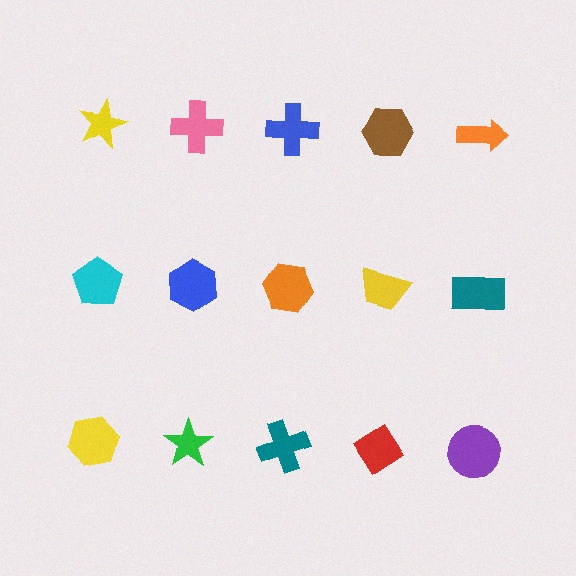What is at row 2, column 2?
A blue hexagon.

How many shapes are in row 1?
5 shapes.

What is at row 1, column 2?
A pink cross.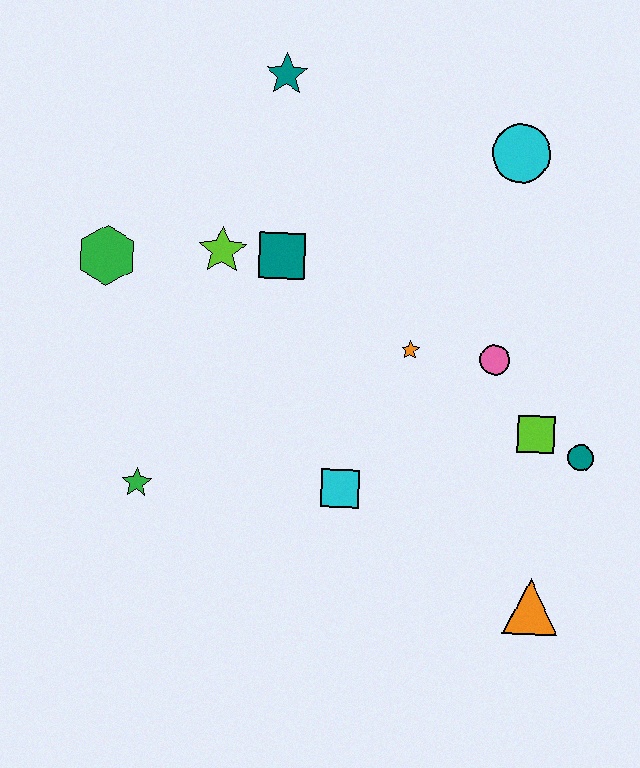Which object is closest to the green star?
The cyan square is closest to the green star.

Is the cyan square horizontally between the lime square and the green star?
Yes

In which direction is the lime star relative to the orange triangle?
The lime star is above the orange triangle.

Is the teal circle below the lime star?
Yes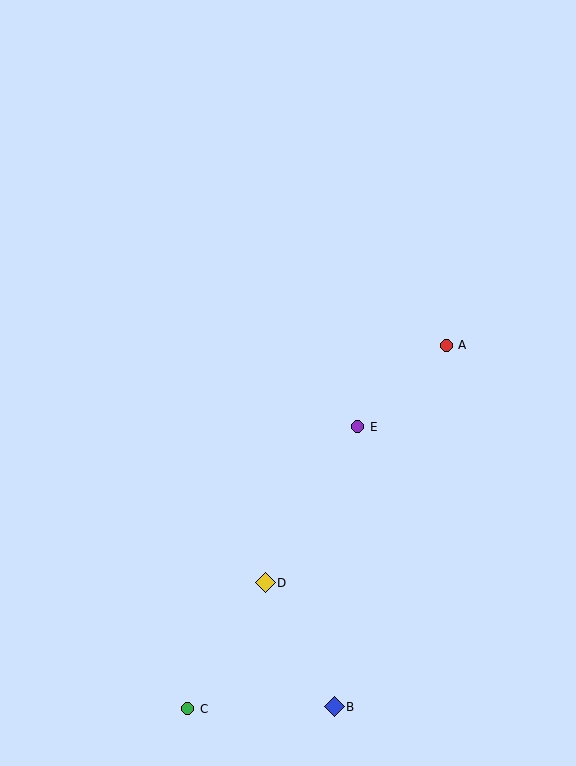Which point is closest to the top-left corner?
Point E is closest to the top-left corner.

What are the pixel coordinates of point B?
Point B is at (334, 707).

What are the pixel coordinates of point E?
Point E is at (358, 427).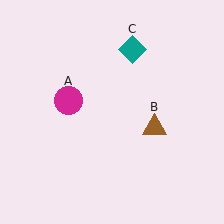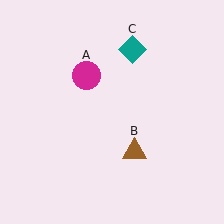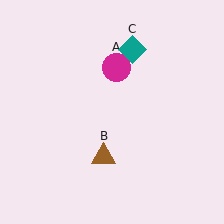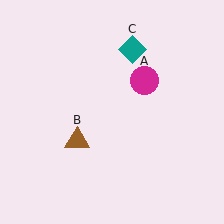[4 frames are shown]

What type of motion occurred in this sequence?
The magenta circle (object A), brown triangle (object B) rotated clockwise around the center of the scene.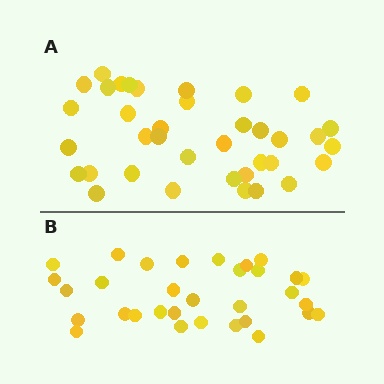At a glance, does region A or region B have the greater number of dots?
Region A (the top region) has more dots.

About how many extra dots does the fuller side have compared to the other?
Region A has about 5 more dots than region B.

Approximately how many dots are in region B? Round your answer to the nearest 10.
About 30 dots. (The exact count is 32, which rounds to 30.)